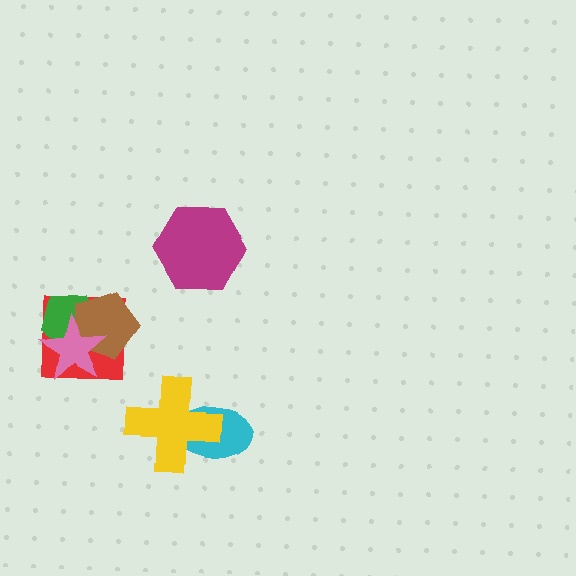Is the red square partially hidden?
Yes, it is partially covered by another shape.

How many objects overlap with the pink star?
3 objects overlap with the pink star.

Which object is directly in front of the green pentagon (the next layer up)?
The brown pentagon is directly in front of the green pentagon.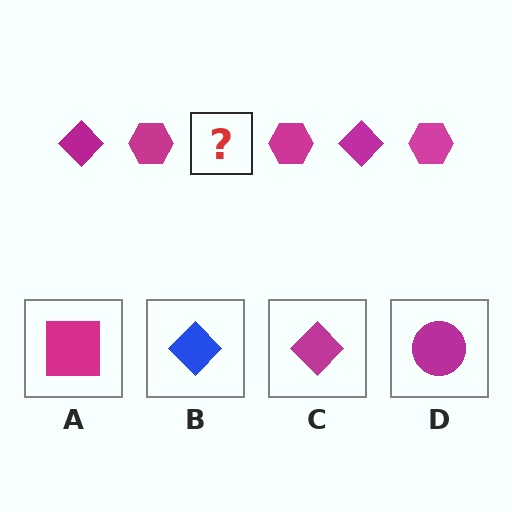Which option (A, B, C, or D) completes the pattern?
C.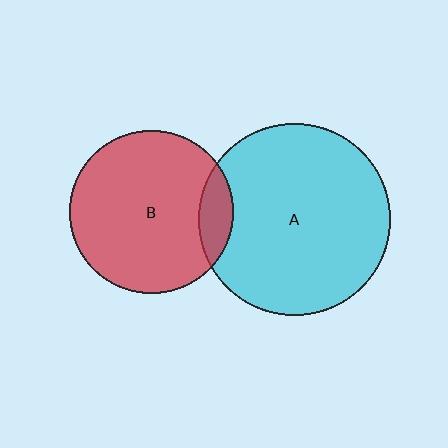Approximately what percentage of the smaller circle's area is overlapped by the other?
Approximately 10%.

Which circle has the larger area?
Circle A (cyan).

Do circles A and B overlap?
Yes.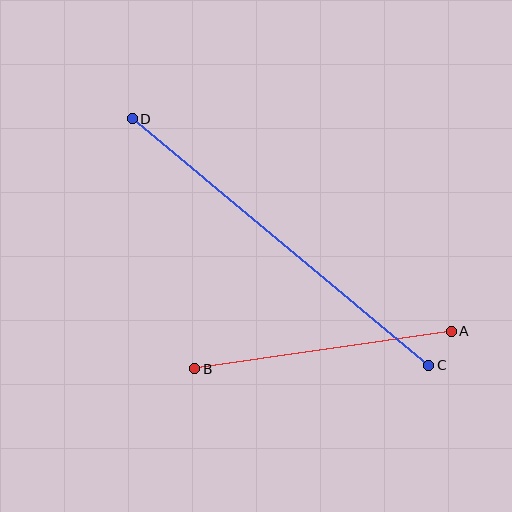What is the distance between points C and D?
The distance is approximately 385 pixels.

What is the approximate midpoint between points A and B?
The midpoint is at approximately (323, 350) pixels.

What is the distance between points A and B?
The distance is approximately 259 pixels.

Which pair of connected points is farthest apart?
Points C and D are farthest apart.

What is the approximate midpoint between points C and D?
The midpoint is at approximately (280, 242) pixels.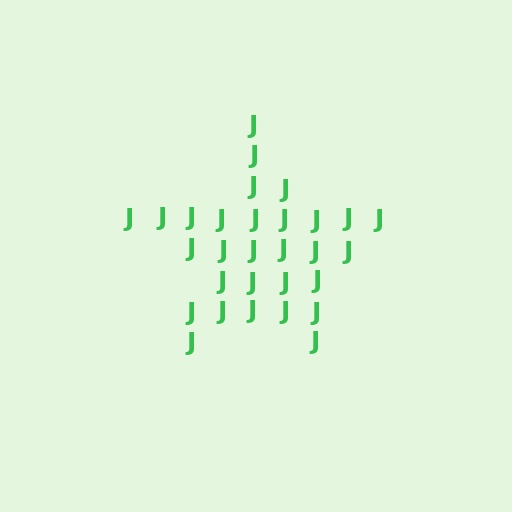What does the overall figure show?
The overall figure shows a star.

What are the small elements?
The small elements are letter J's.